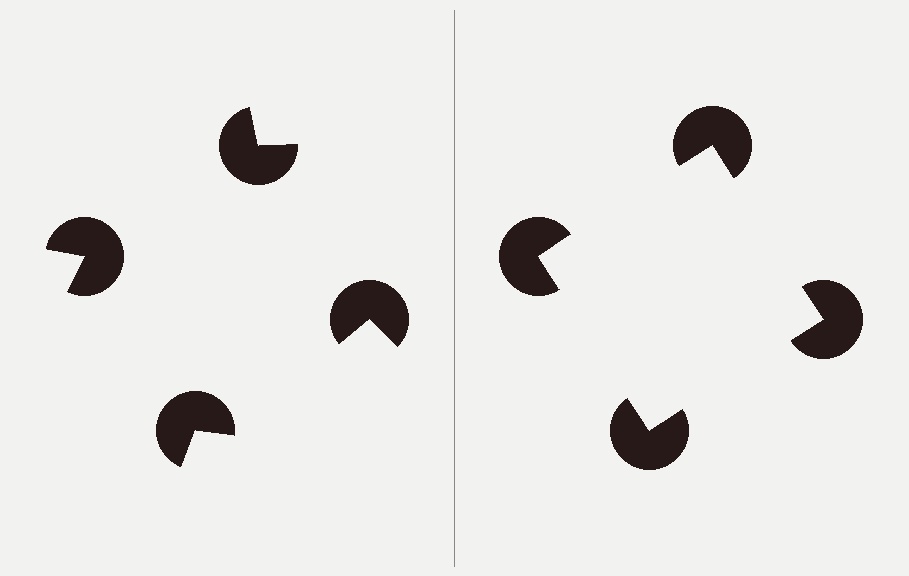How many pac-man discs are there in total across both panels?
8 — 4 on each side.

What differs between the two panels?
The pac-man discs are positioned identically on both sides; only the wedge orientations differ. On the right they align to a square; on the left they are misaligned.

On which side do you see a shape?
An illusory square appears on the right side. On the left side the wedge cuts are rotated, so no coherent shape forms.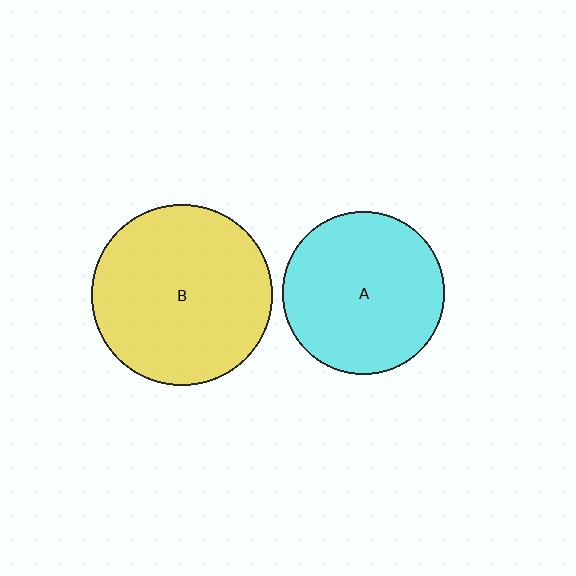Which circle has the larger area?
Circle B (yellow).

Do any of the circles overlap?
No, none of the circles overlap.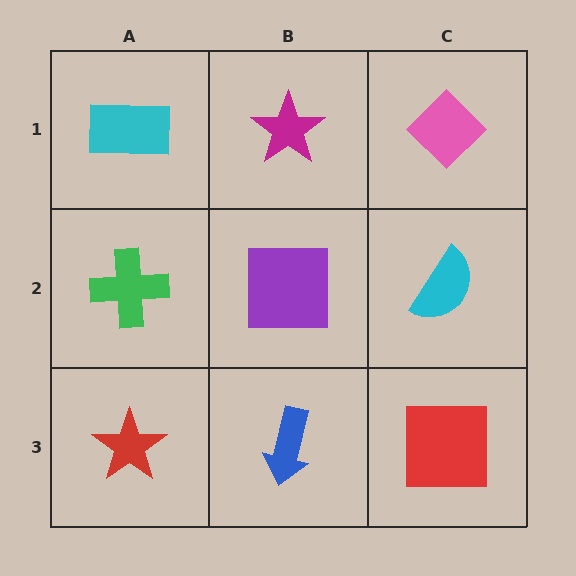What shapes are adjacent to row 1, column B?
A purple square (row 2, column B), a cyan rectangle (row 1, column A), a pink diamond (row 1, column C).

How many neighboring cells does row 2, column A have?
3.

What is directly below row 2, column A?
A red star.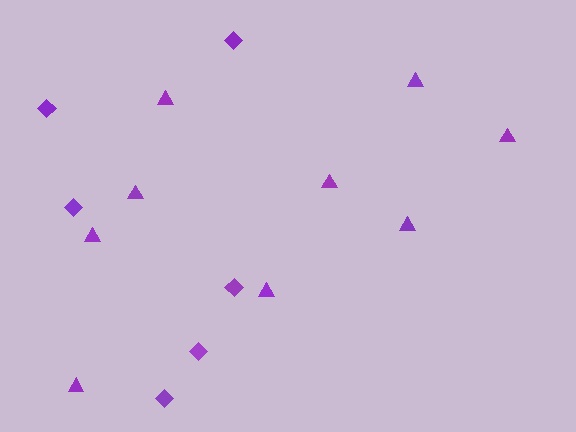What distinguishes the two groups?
There are 2 groups: one group of diamonds (6) and one group of triangles (9).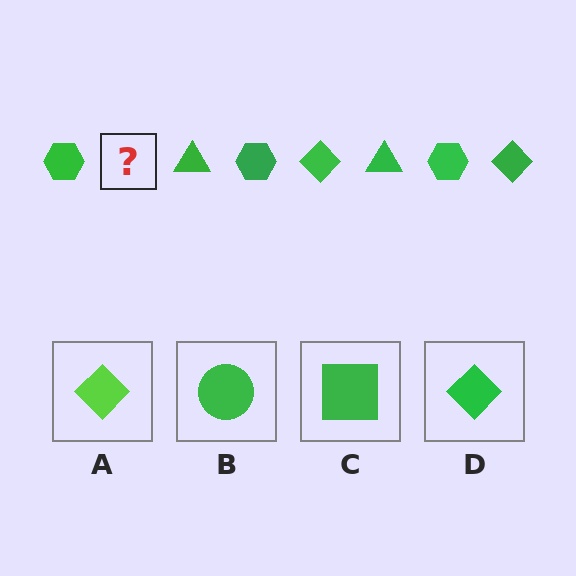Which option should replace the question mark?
Option D.